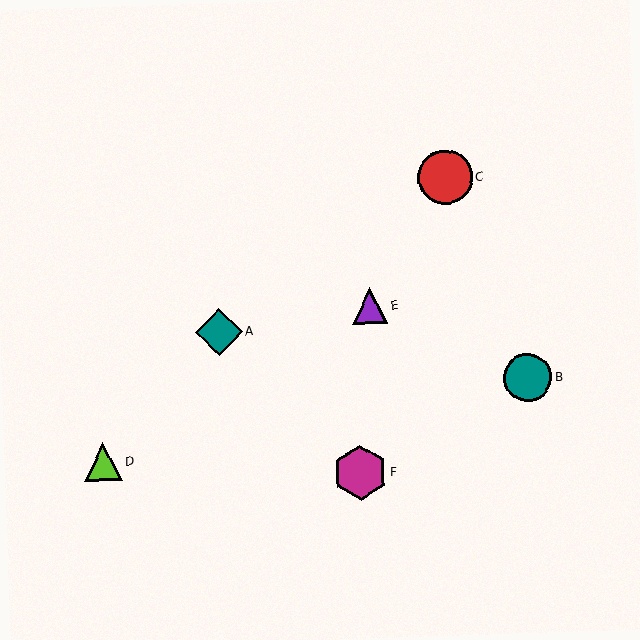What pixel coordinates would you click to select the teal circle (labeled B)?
Click at (528, 378) to select the teal circle B.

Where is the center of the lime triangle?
The center of the lime triangle is at (103, 462).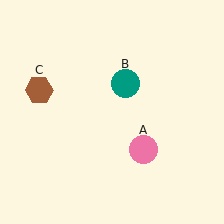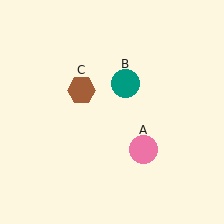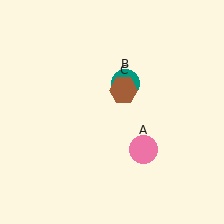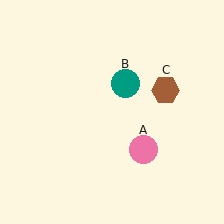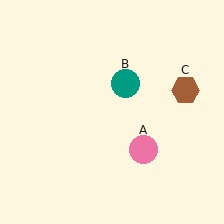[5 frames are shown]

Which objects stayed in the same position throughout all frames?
Pink circle (object A) and teal circle (object B) remained stationary.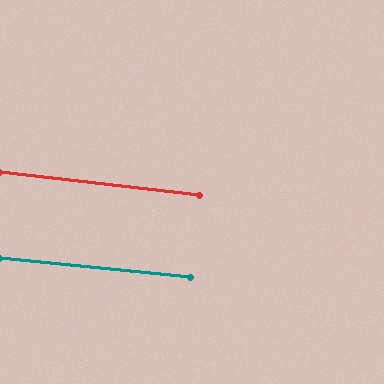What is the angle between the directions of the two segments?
Approximately 1 degree.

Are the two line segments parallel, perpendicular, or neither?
Parallel — their directions differ by only 1.0°.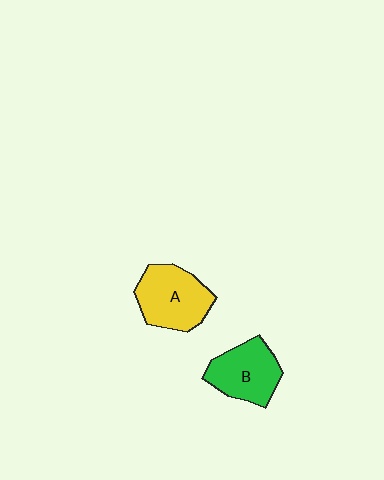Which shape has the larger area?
Shape A (yellow).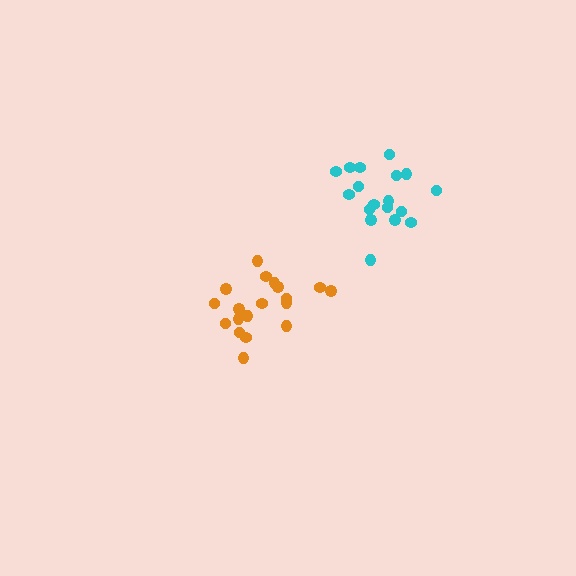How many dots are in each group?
Group 1: 18 dots, Group 2: 19 dots (37 total).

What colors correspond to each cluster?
The clusters are colored: cyan, orange.